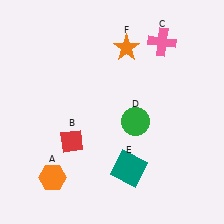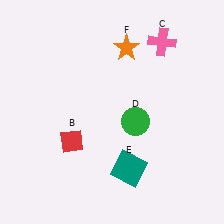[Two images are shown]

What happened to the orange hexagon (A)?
The orange hexagon (A) was removed in Image 2. It was in the bottom-left area of Image 1.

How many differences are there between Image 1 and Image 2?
There is 1 difference between the two images.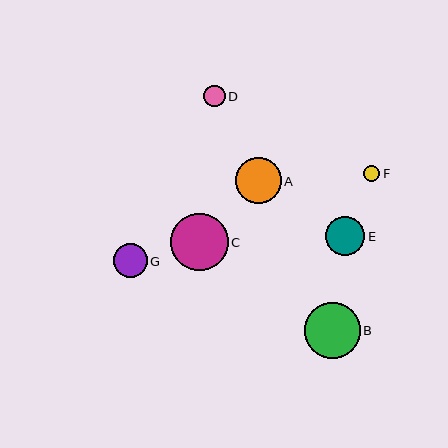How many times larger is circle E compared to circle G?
Circle E is approximately 1.1 times the size of circle G.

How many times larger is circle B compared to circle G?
Circle B is approximately 1.6 times the size of circle G.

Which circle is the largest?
Circle C is the largest with a size of approximately 58 pixels.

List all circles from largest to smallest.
From largest to smallest: C, B, A, E, G, D, F.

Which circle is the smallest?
Circle F is the smallest with a size of approximately 16 pixels.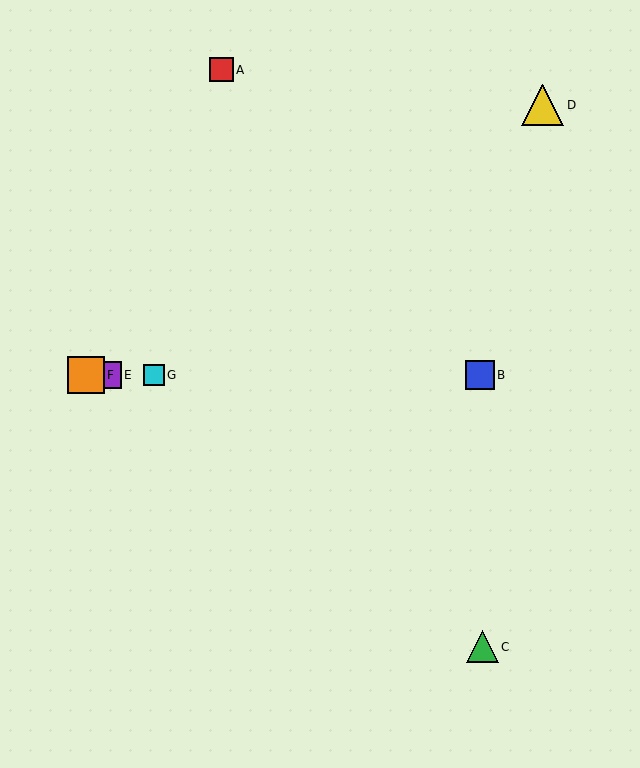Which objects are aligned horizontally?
Objects B, E, F, G are aligned horizontally.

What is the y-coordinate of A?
Object A is at y≈70.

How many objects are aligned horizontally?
4 objects (B, E, F, G) are aligned horizontally.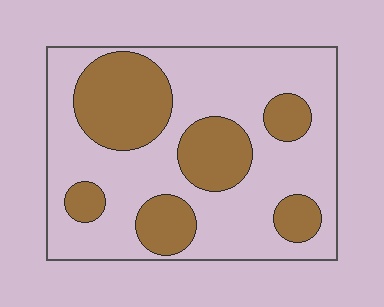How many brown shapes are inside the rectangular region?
6.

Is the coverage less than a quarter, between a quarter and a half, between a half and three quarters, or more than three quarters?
Between a quarter and a half.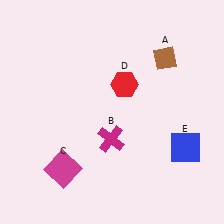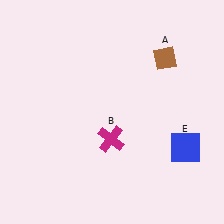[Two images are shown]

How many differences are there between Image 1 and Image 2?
There are 2 differences between the two images.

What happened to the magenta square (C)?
The magenta square (C) was removed in Image 2. It was in the bottom-left area of Image 1.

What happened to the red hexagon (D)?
The red hexagon (D) was removed in Image 2. It was in the top-right area of Image 1.